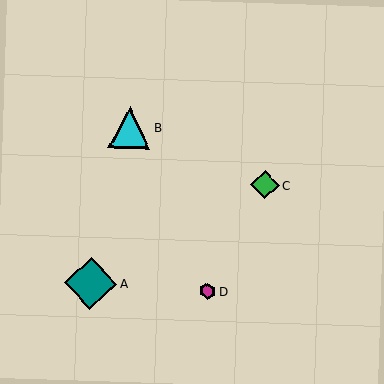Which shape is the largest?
The teal diamond (labeled A) is the largest.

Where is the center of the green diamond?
The center of the green diamond is at (265, 185).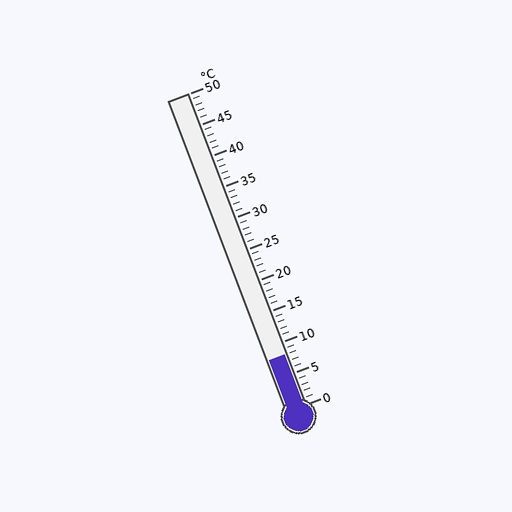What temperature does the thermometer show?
The thermometer shows approximately 8°C.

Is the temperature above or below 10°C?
The temperature is below 10°C.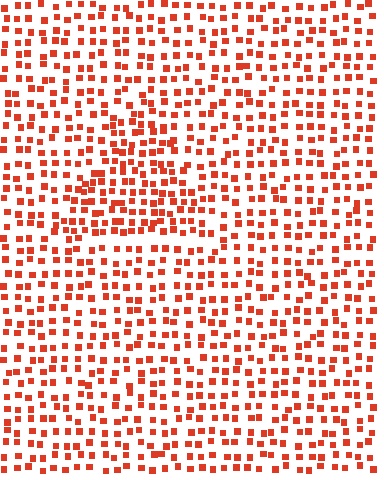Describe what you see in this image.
The image contains small red elements arranged at two different densities. A triangle-shaped region is visible where the elements are more densely packed than the surrounding area.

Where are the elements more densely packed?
The elements are more densely packed inside the triangle boundary.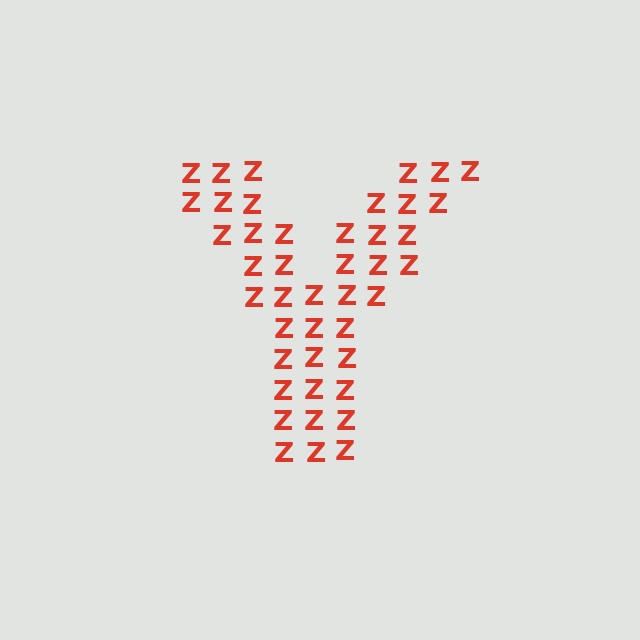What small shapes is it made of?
It is made of small letter Z's.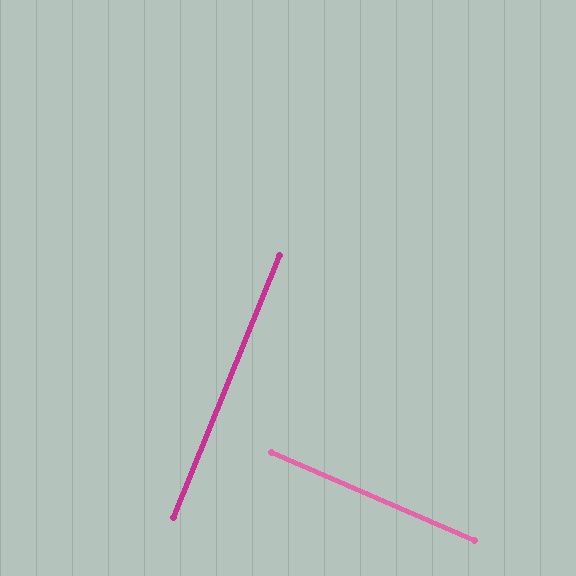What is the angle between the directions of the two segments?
Approximately 89 degrees.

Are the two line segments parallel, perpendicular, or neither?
Perpendicular — they meet at approximately 89°.